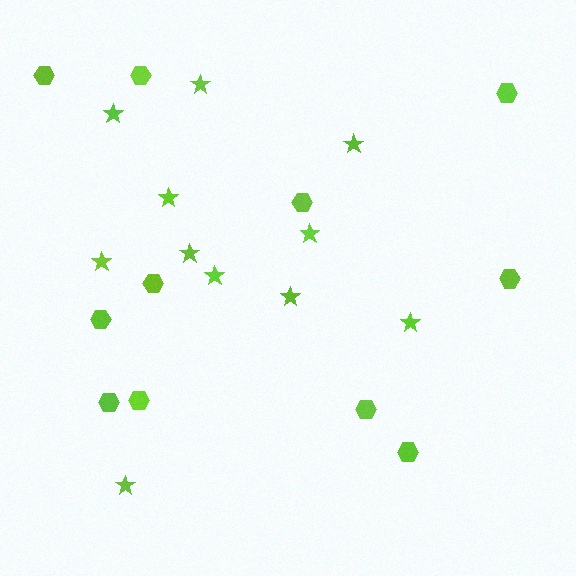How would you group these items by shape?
There are 2 groups: one group of hexagons (11) and one group of stars (11).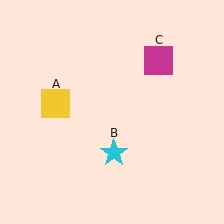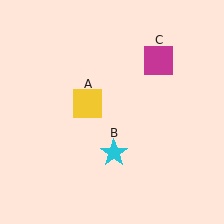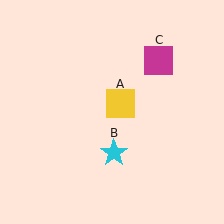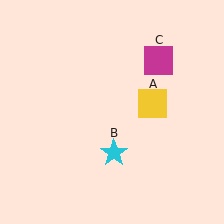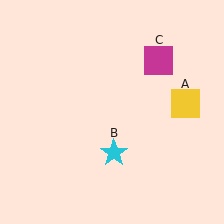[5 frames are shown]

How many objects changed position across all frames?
1 object changed position: yellow square (object A).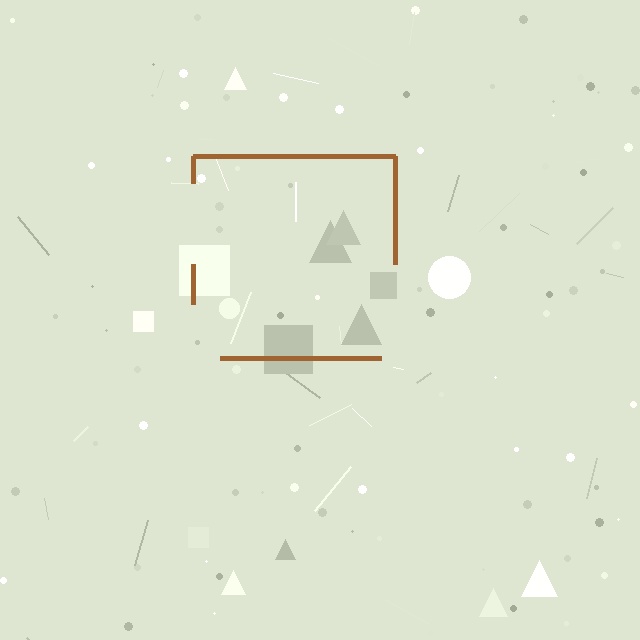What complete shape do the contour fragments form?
The contour fragments form a square.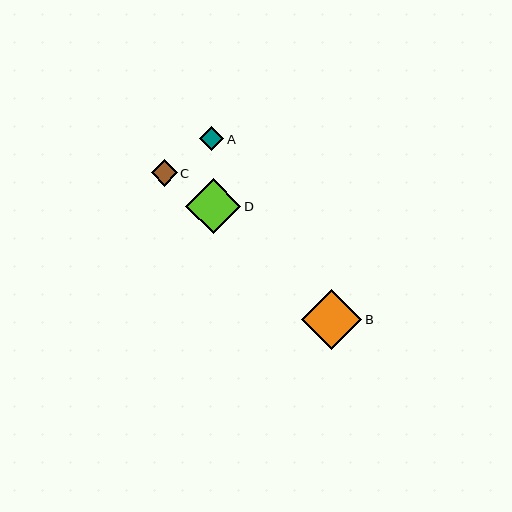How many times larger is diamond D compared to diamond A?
Diamond D is approximately 2.2 times the size of diamond A.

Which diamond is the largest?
Diamond B is the largest with a size of approximately 60 pixels.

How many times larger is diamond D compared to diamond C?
Diamond D is approximately 2.1 times the size of diamond C.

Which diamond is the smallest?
Diamond A is the smallest with a size of approximately 24 pixels.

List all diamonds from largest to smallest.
From largest to smallest: B, D, C, A.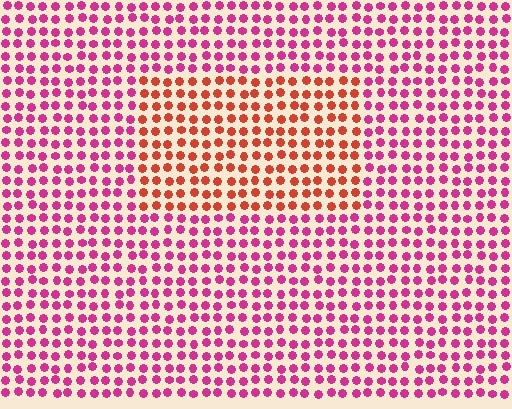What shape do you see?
I see a rectangle.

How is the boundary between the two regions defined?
The boundary is defined purely by a slight shift in hue (about 43 degrees). Spacing, size, and orientation are identical on both sides.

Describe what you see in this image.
The image is filled with small magenta elements in a uniform arrangement. A rectangle-shaped region is visible where the elements are tinted to a slightly different hue, forming a subtle color boundary.